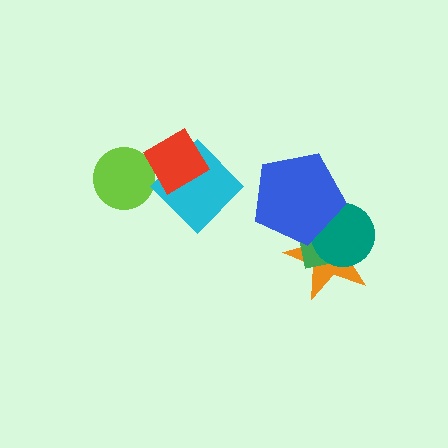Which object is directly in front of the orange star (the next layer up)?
The green square is directly in front of the orange star.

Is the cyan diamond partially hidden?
Yes, it is partially covered by another shape.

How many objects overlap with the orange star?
3 objects overlap with the orange star.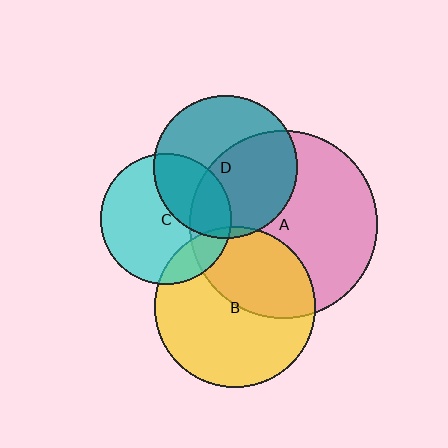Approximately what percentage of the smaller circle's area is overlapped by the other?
Approximately 35%.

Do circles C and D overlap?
Yes.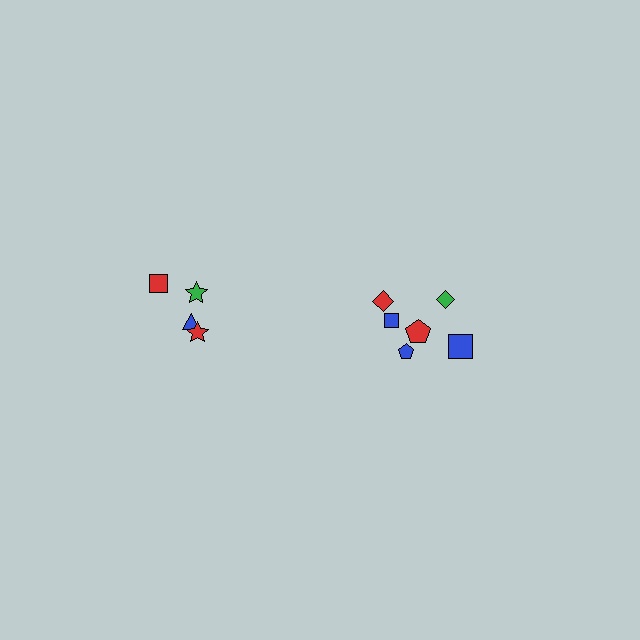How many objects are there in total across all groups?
There are 10 objects.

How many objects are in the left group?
There are 4 objects.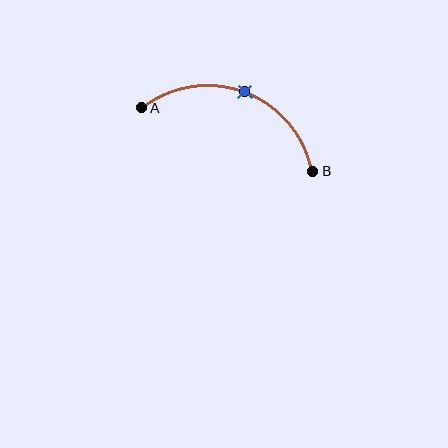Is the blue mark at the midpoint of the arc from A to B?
Yes. The blue mark lies on the arc at equal arc-length from both A and B — it is the arc midpoint.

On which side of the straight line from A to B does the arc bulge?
The arc bulges above the straight line connecting A and B.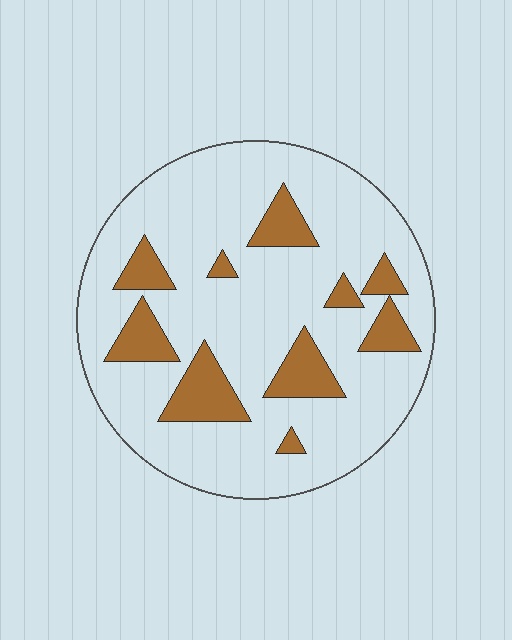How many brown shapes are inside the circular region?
10.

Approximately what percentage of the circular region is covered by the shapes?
Approximately 20%.